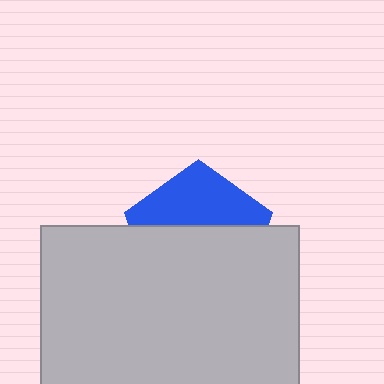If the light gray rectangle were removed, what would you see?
You would see the complete blue pentagon.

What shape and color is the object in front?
The object in front is a light gray rectangle.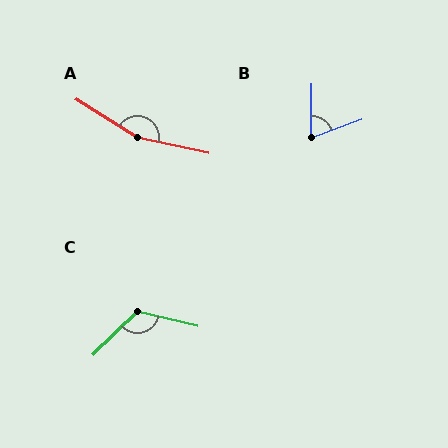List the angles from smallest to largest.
B (70°), C (122°), A (160°).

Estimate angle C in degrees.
Approximately 122 degrees.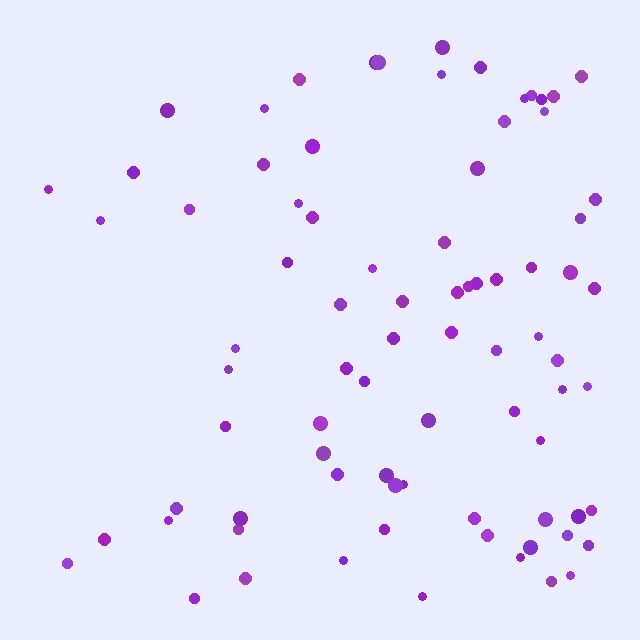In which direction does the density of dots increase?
From left to right, with the right side densest.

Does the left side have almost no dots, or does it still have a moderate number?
Still a moderate number, just noticeably fewer than the right.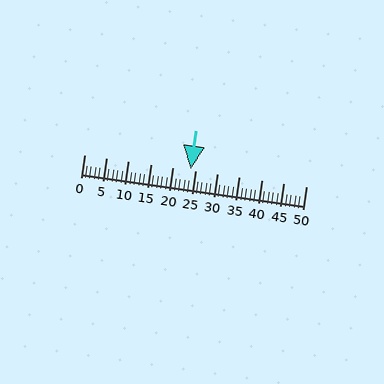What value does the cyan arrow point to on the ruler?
The cyan arrow points to approximately 24.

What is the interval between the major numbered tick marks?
The major tick marks are spaced 5 units apart.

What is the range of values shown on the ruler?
The ruler shows values from 0 to 50.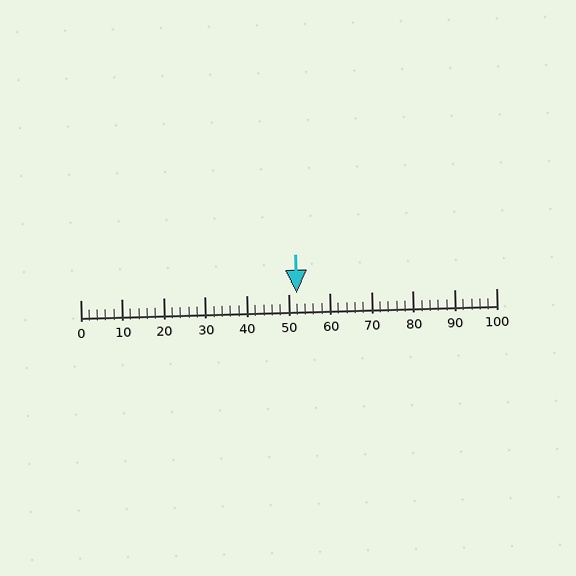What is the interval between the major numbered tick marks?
The major tick marks are spaced 10 units apart.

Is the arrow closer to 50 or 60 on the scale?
The arrow is closer to 50.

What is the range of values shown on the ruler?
The ruler shows values from 0 to 100.